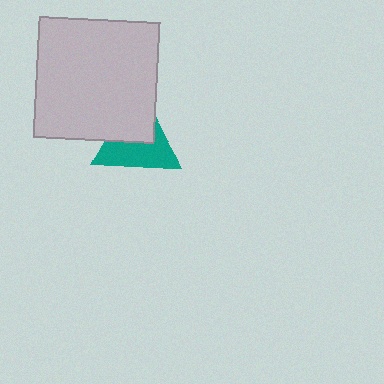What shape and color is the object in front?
The object in front is a light gray square.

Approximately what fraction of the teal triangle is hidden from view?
Roughly 43% of the teal triangle is hidden behind the light gray square.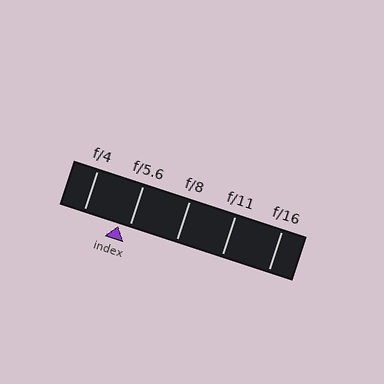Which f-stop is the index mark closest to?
The index mark is closest to f/5.6.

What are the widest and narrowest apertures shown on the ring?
The widest aperture shown is f/4 and the narrowest is f/16.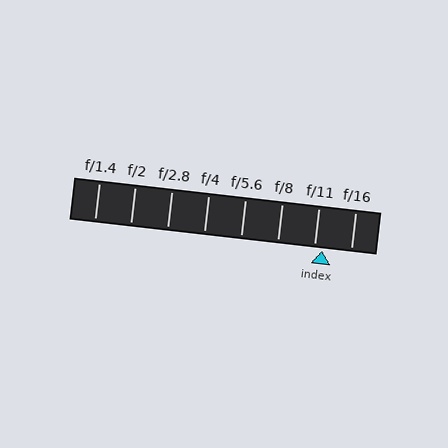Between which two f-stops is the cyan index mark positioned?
The index mark is between f/11 and f/16.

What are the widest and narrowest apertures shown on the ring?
The widest aperture shown is f/1.4 and the narrowest is f/16.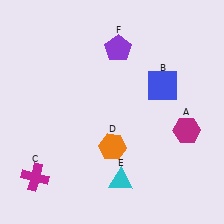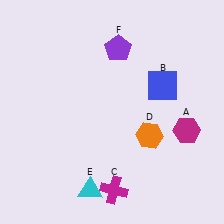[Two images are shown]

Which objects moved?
The objects that moved are: the magenta cross (C), the orange hexagon (D), the cyan triangle (E).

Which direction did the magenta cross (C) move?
The magenta cross (C) moved right.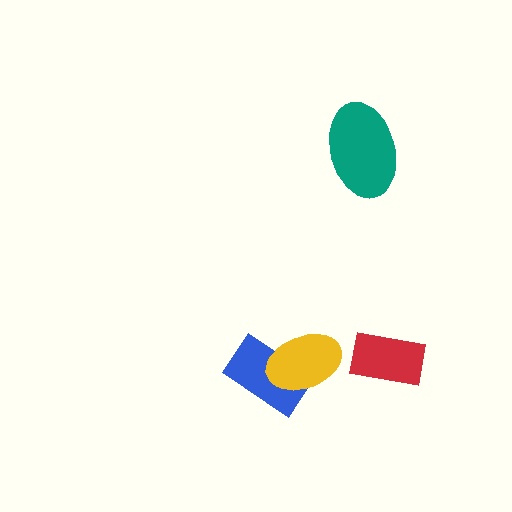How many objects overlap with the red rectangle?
0 objects overlap with the red rectangle.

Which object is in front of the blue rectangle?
The yellow ellipse is in front of the blue rectangle.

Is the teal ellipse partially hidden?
No, no other shape covers it.